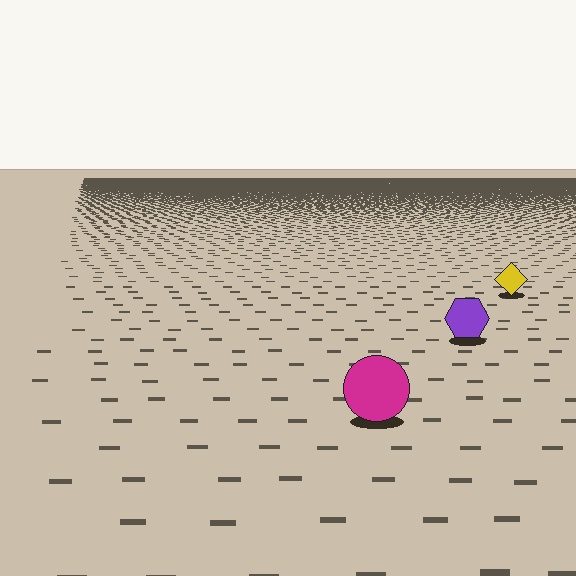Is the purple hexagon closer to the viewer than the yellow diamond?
Yes. The purple hexagon is closer — you can tell from the texture gradient: the ground texture is coarser near it.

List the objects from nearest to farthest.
From nearest to farthest: the magenta circle, the purple hexagon, the yellow diamond.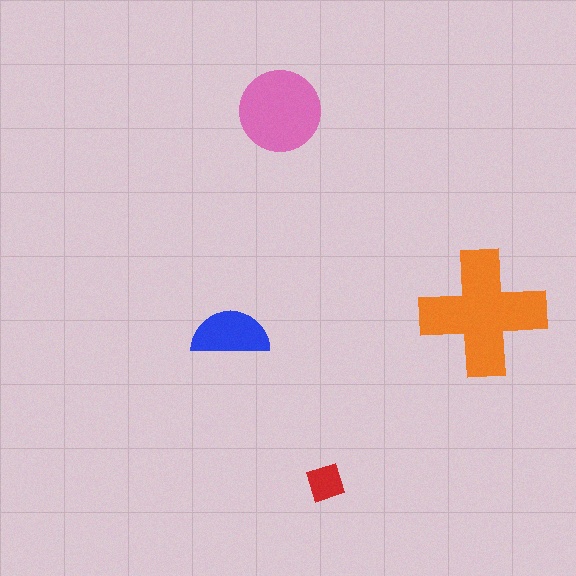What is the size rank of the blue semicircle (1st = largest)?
3rd.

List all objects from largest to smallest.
The orange cross, the pink circle, the blue semicircle, the red diamond.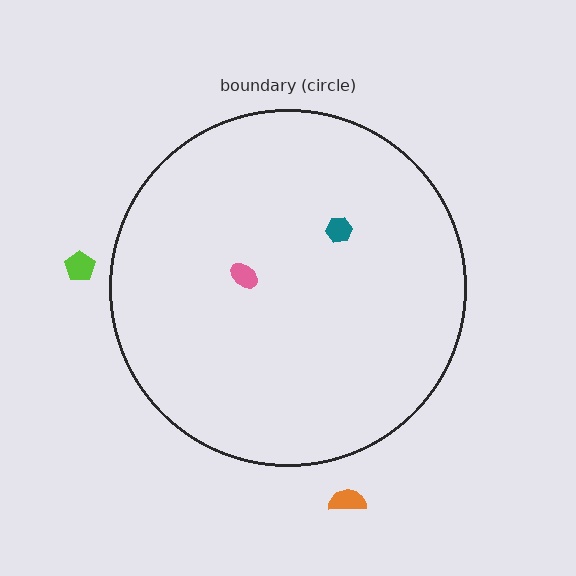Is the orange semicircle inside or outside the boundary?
Outside.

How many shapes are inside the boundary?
2 inside, 2 outside.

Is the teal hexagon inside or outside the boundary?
Inside.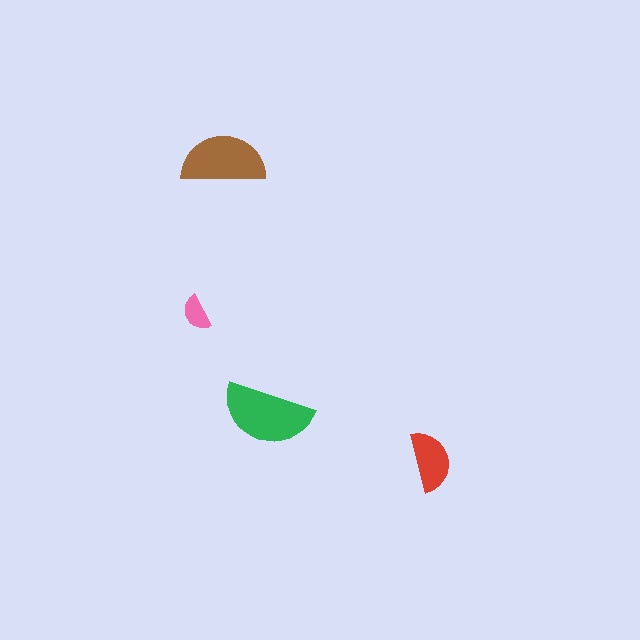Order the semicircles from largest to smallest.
the green one, the brown one, the red one, the pink one.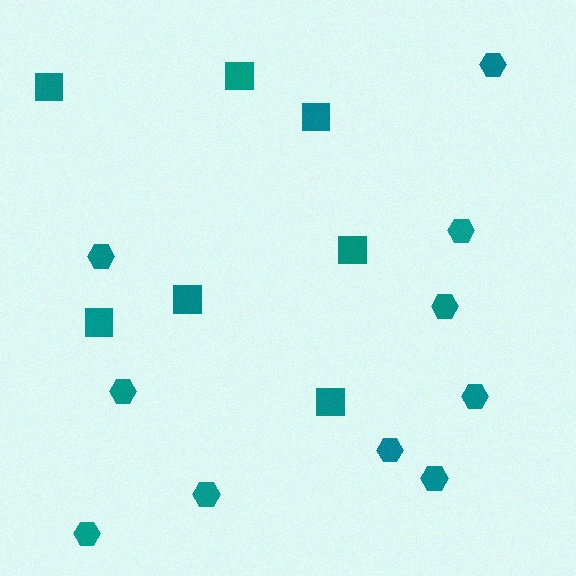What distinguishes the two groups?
There are 2 groups: one group of squares (7) and one group of hexagons (10).